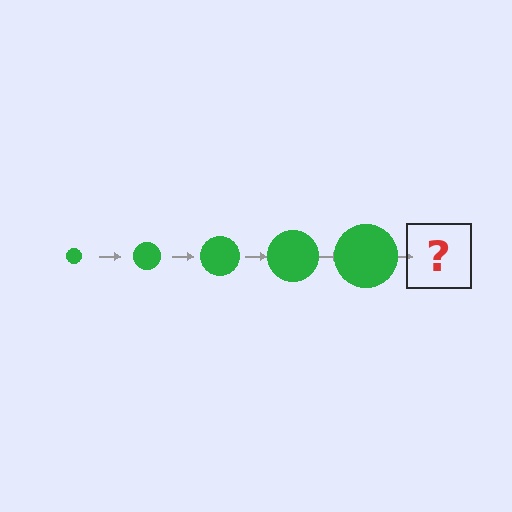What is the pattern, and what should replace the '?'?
The pattern is that the circle gets progressively larger each step. The '?' should be a green circle, larger than the previous one.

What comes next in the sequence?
The next element should be a green circle, larger than the previous one.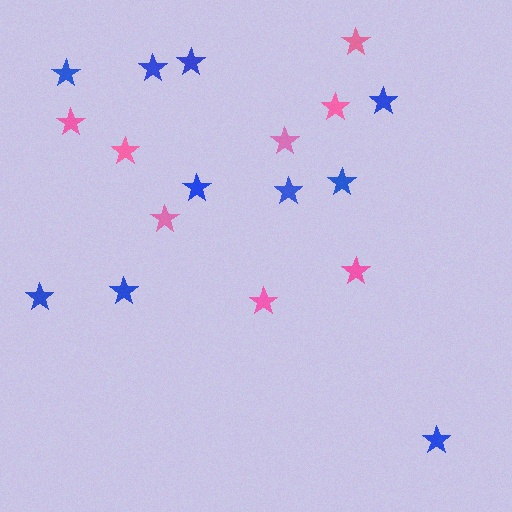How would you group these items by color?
There are 2 groups: one group of blue stars (10) and one group of pink stars (8).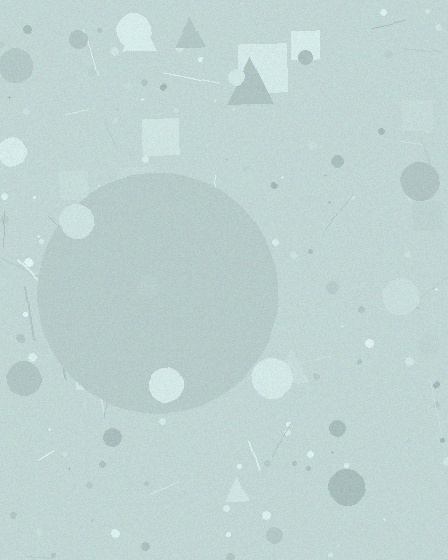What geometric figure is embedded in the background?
A circle is embedded in the background.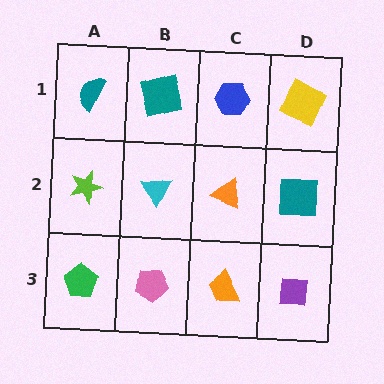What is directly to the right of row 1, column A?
A teal square.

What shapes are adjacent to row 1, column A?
A lime star (row 2, column A), a teal square (row 1, column B).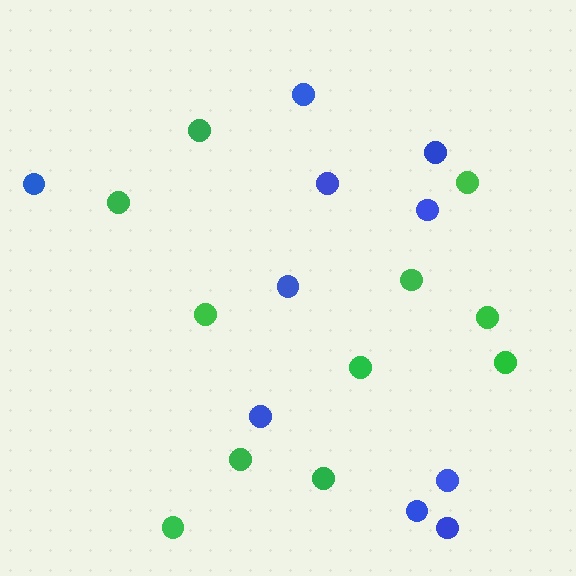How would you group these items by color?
There are 2 groups: one group of blue circles (10) and one group of green circles (11).